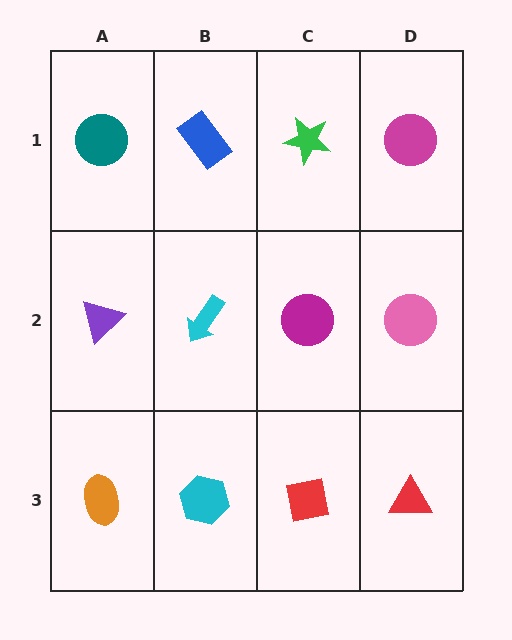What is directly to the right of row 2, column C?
A pink circle.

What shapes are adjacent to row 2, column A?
A teal circle (row 1, column A), an orange ellipse (row 3, column A), a cyan arrow (row 2, column B).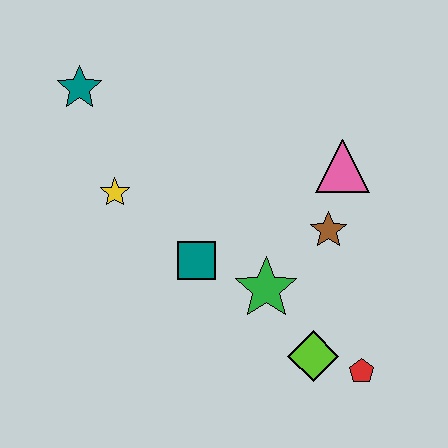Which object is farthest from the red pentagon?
The teal star is farthest from the red pentagon.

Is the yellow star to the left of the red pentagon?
Yes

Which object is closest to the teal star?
The yellow star is closest to the teal star.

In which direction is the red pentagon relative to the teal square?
The red pentagon is to the right of the teal square.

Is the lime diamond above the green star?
No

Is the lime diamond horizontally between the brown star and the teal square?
Yes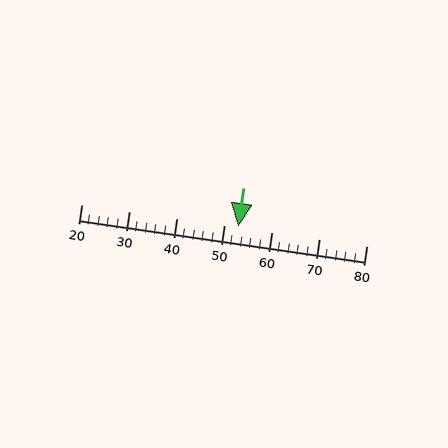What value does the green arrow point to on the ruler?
The green arrow points to approximately 53.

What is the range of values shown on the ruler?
The ruler shows values from 20 to 80.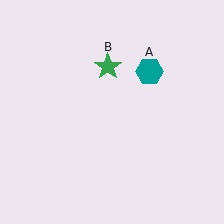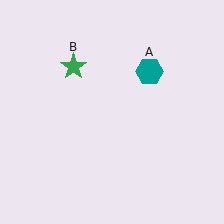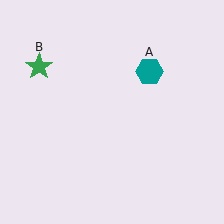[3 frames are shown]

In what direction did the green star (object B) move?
The green star (object B) moved left.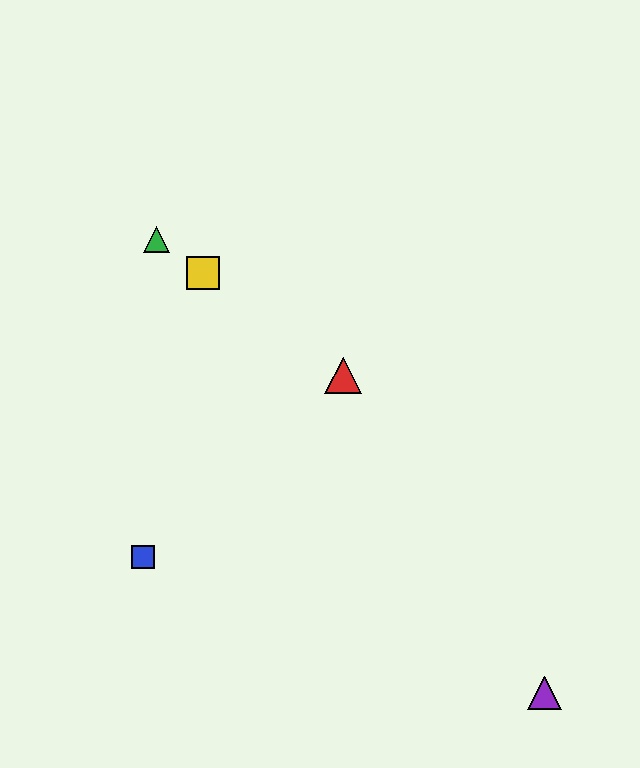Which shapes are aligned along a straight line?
The red triangle, the green triangle, the yellow square are aligned along a straight line.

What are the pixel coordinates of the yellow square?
The yellow square is at (203, 273).